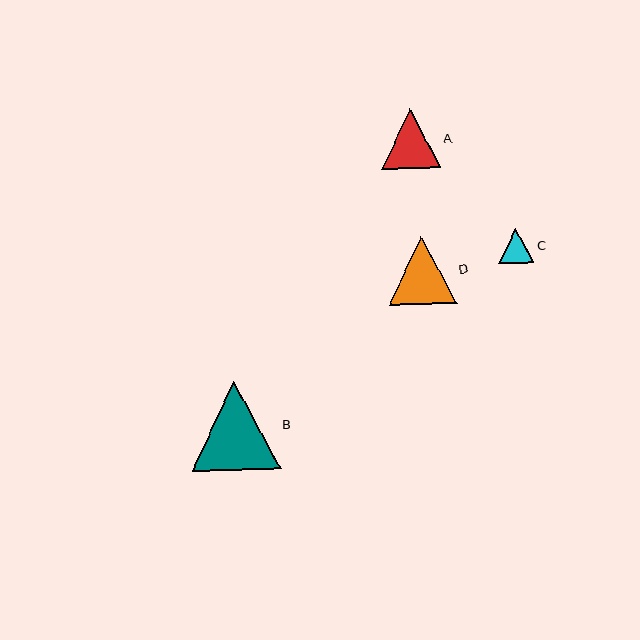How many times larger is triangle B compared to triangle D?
Triangle B is approximately 1.3 times the size of triangle D.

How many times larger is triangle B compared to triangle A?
Triangle B is approximately 1.5 times the size of triangle A.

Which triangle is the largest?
Triangle B is the largest with a size of approximately 89 pixels.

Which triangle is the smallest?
Triangle C is the smallest with a size of approximately 36 pixels.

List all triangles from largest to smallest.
From largest to smallest: B, D, A, C.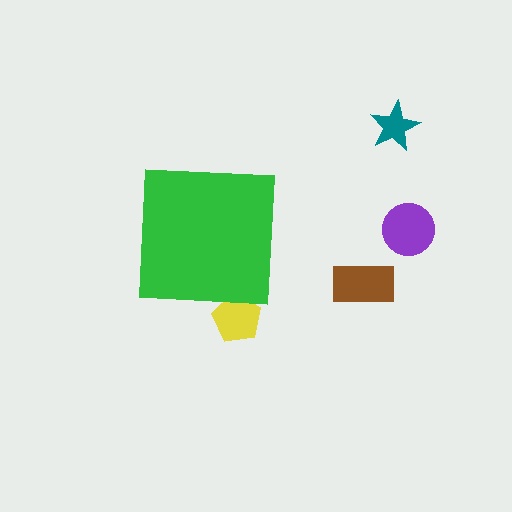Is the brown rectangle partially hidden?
No, the brown rectangle is fully visible.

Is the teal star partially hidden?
No, the teal star is fully visible.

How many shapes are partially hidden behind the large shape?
1 shape is partially hidden.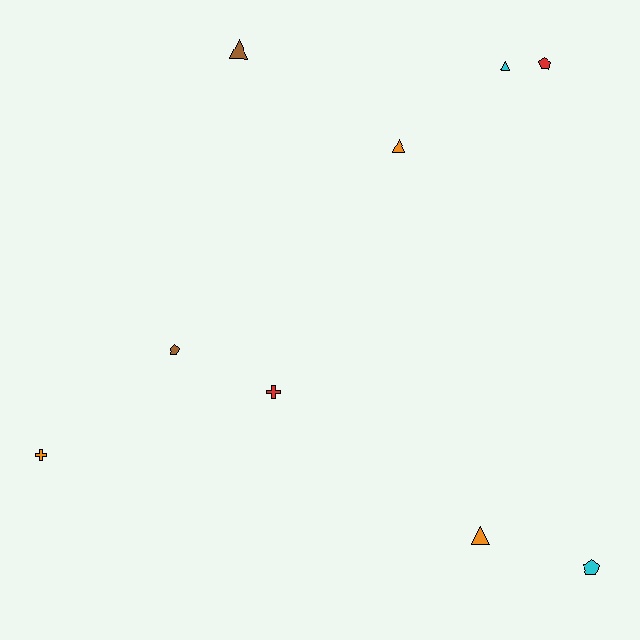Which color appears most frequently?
Orange, with 3 objects.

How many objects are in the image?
There are 9 objects.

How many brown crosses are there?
There are no brown crosses.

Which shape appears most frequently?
Triangle, with 4 objects.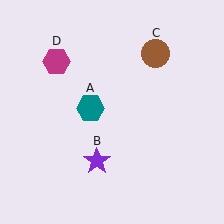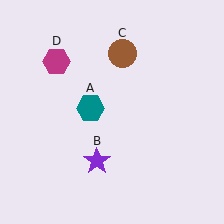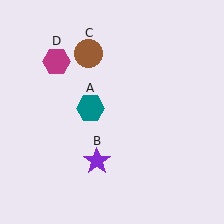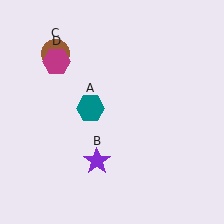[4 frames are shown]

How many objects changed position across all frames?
1 object changed position: brown circle (object C).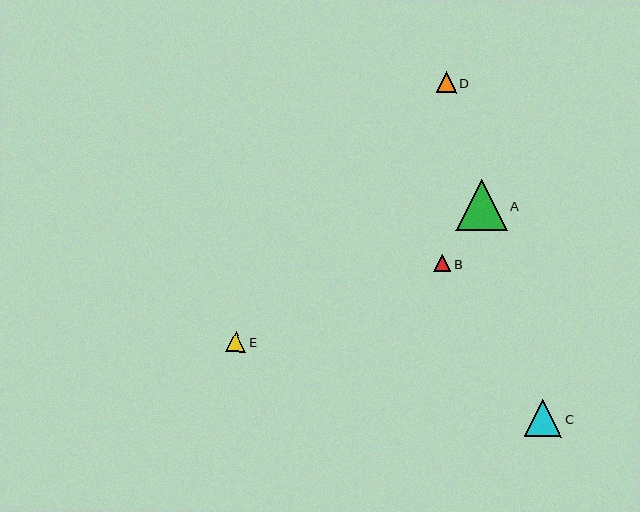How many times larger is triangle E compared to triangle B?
Triangle E is approximately 1.2 times the size of triangle B.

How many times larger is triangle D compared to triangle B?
Triangle D is approximately 1.2 times the size of triangle B.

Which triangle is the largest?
Triangle A is the largest with a size of approximately 51 pixels.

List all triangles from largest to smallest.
From largest to smallest: A, C, D, E, B.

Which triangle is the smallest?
Triangle B is the smallest with a size of approximately 17 pixels.